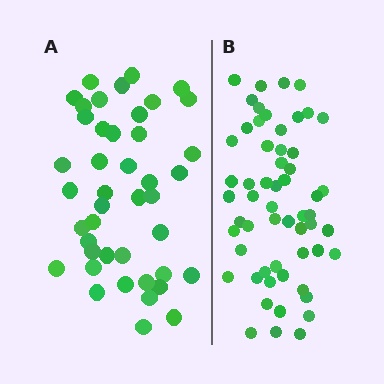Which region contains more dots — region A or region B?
Region B (the right region) has more dots.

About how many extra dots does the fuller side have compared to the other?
Region B has approximately 15 more dots than region A.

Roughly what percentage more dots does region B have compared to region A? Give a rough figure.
About 35% more.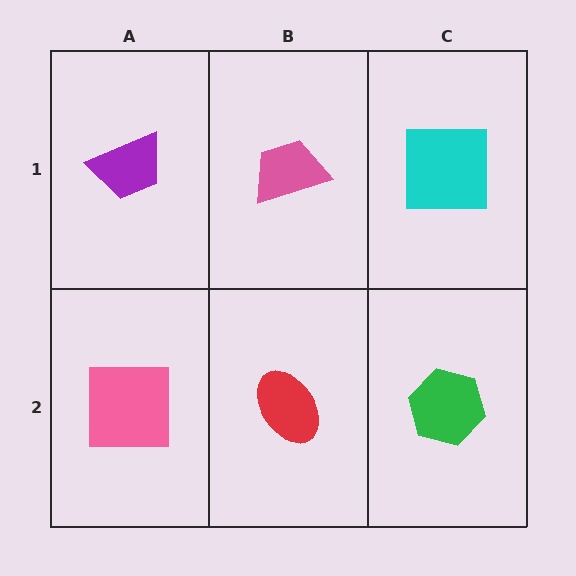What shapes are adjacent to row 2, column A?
A purple trapezoid (row 1, column A), a red ellipse (row 2, column B).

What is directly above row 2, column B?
A pink trapezoid.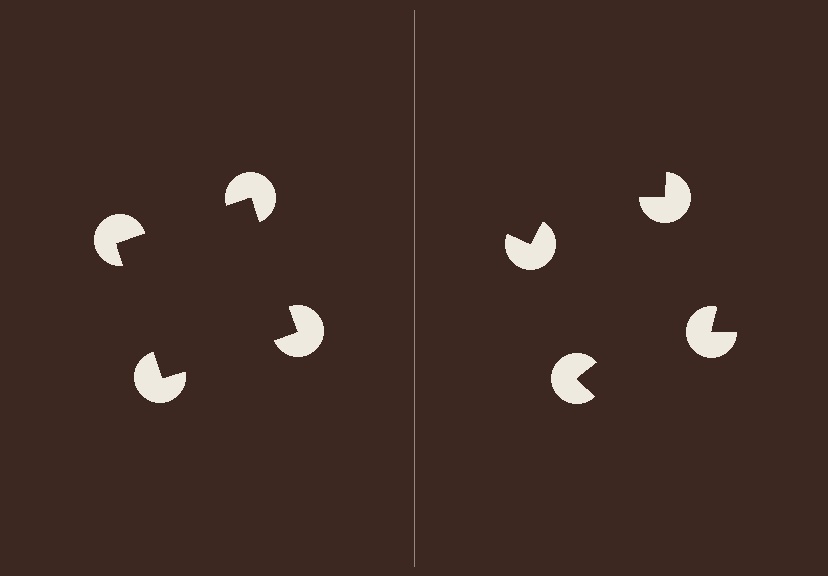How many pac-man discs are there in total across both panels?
8 — 4 on each side.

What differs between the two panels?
The pac-man discs are positioned identically on both sides; only the wedge orientations differ. On the left they align to a square; on the right they are misaligned.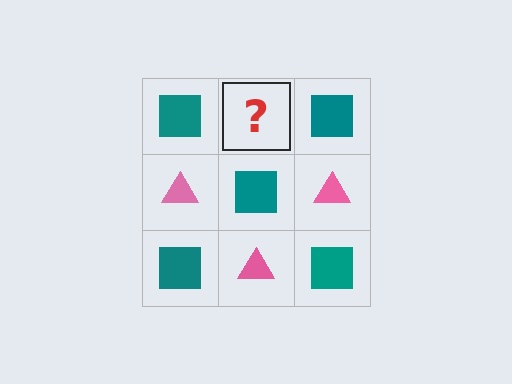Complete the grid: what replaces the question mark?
The question mark should be replaced with a pink triangle.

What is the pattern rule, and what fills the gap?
The rule is that it alternates teal square and pink triangle in a checkerboard pattern. The gap should be filled with a pink triangle.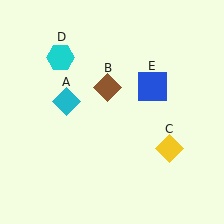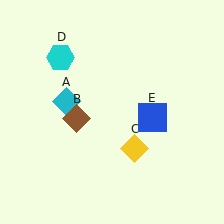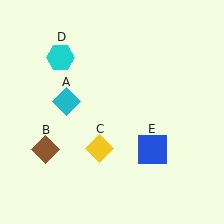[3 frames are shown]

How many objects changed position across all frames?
3 objects changed position: brown diamond (object B), yellow diamond (object C), blue square (object E).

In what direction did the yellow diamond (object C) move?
The yellow diamond (object C) moved left.